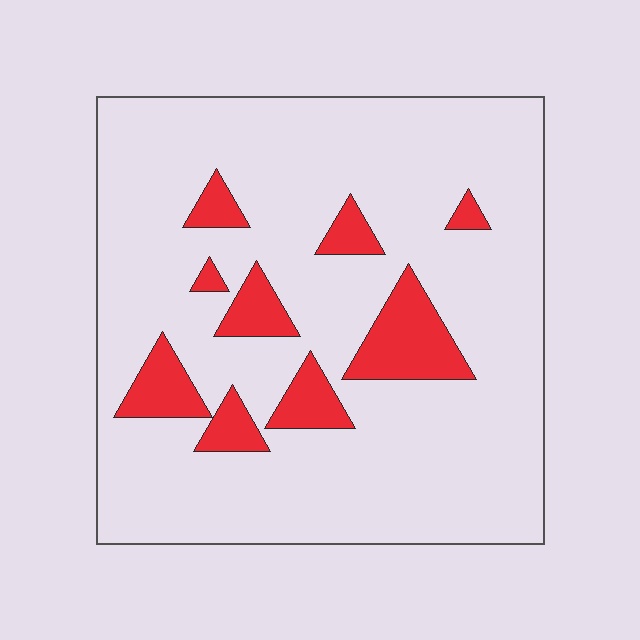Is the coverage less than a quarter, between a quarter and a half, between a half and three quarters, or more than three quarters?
Less than a quarter.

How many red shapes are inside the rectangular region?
9.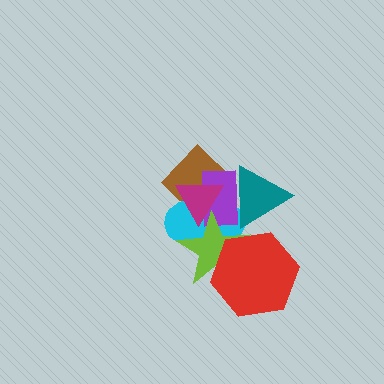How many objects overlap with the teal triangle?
2 objects overlap with the teal triangle.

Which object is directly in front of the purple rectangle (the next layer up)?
The lime star is directly in front of the purple rectangle.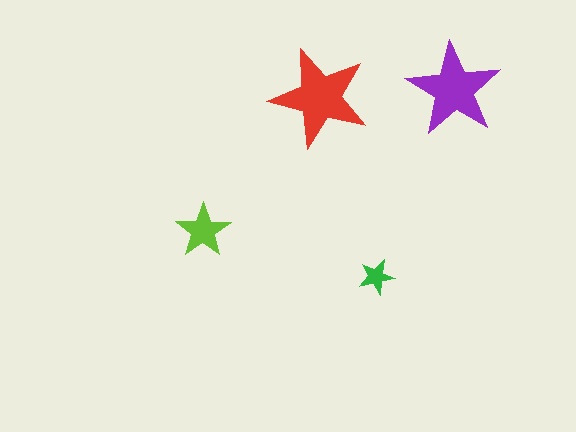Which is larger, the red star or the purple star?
The red one.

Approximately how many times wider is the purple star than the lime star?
About 1.5 times wider.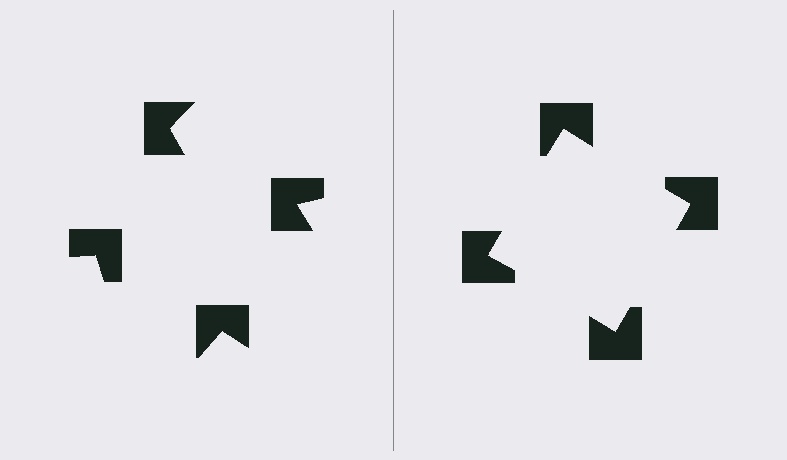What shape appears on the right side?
An illusory square.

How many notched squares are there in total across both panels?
8 — 4 on each side.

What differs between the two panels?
The notched squares are positioned identically on both sides; only the wedge orientations differ. On the right they align to a square; on the left they are misaligned.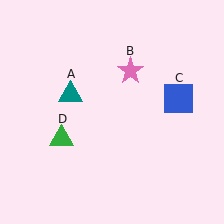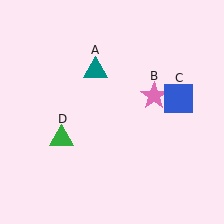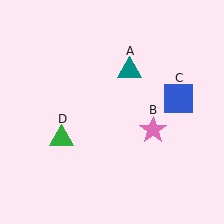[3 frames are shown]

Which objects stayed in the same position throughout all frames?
Blue square (object C) and green triangle (object D) remained stationary.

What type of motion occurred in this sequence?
The teal triangle (object A), pink star (object B) rotated clockwise around the center of the scene.